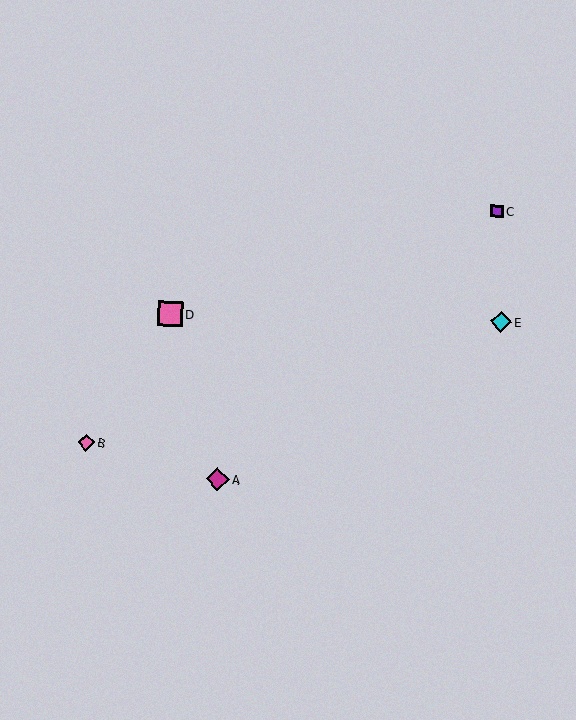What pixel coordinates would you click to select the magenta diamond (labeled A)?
Click at (218, 479) to select the magenta diamond A.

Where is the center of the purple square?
The center of the purple square is at (497, 211).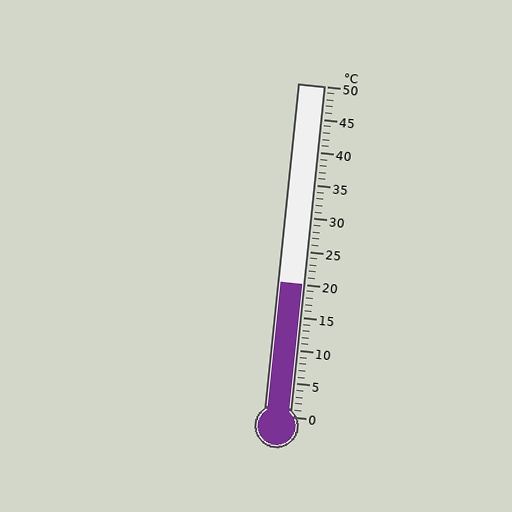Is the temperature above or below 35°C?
The temperature is below 35°C.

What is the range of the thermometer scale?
The thermometer scale ranges from 0°C to 50°C.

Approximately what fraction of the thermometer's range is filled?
The thermometer is filled to approximately 40% of its range.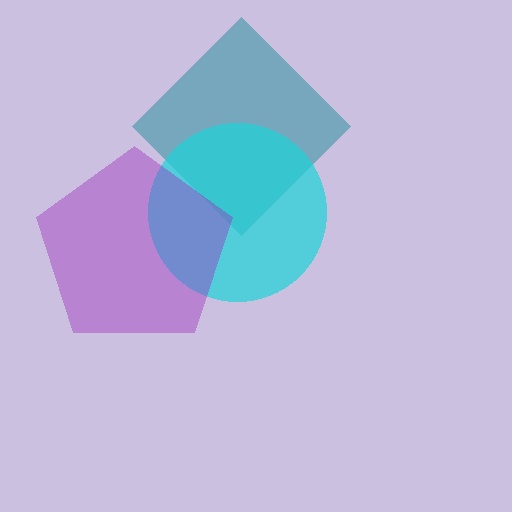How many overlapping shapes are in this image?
There are 3 overlapping shapes in the image.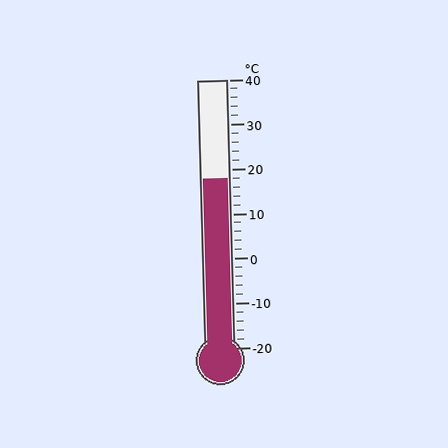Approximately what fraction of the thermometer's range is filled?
The thermometer is filled to approximately 65% of its range.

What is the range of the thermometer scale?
The thermometer scale ranges from -20°C to 40°C.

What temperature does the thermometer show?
The thermometer shows approximately 18°C.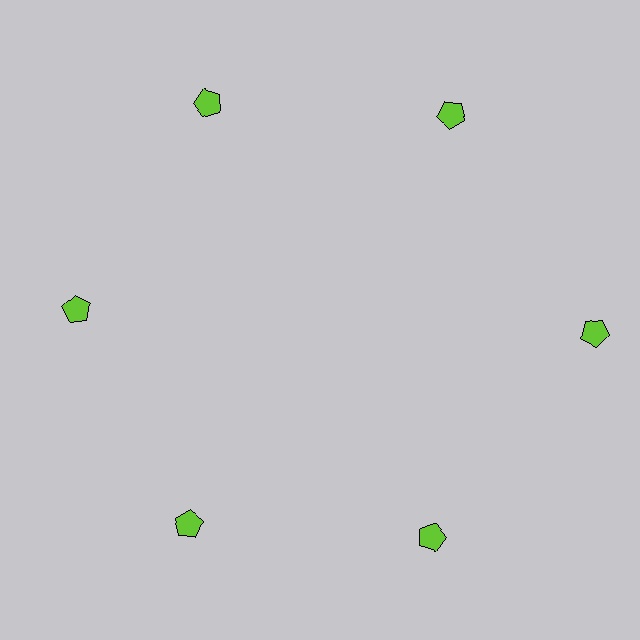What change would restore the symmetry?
The symmetry would be restored by moving it inward, back onto the ring so that all 6 pentagons sit at equal angles and equal distance from the center.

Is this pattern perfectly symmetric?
No. The 6 lime pentagons are arranged in a ring, but one element near the 3 o'clock position is pushed outward from the center, breaking the 6-fold rotational symmetry.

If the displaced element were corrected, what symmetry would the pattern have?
It would have 6-fold rotational symmetry — the pattern would map onto itself every 60 degrees.